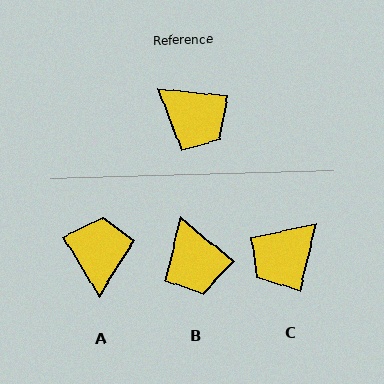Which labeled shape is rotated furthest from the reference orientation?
A, about 127 degrees away.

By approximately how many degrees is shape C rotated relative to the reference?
Approximately 98 degrees clockwise.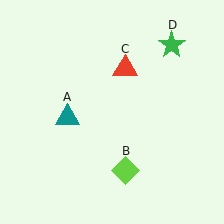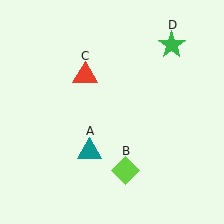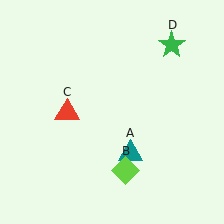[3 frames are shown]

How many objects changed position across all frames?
2 objects changed position: teal triangle (object A), red triangle (object C).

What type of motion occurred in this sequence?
The teal triangle (object A), red triangle (object C) rotated counterclockwise around the center of the scene.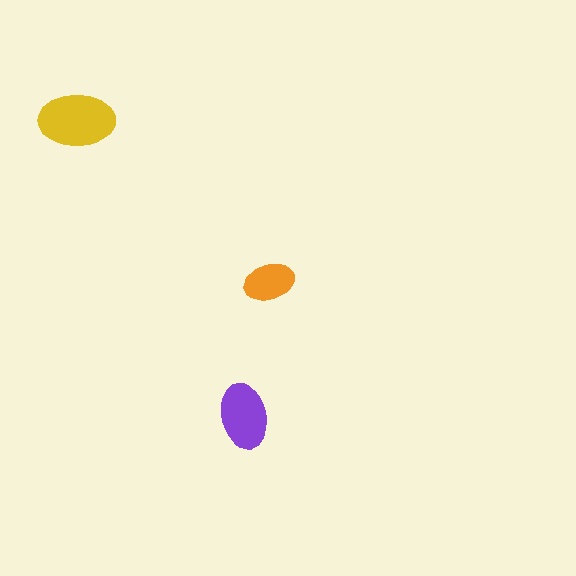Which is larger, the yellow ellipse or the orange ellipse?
The yellow one.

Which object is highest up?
The yellow ellipse is topmost.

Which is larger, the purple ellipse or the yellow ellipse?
The yellow one.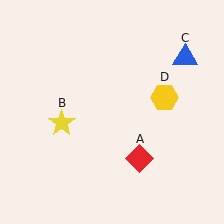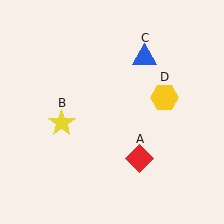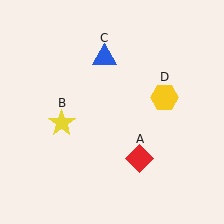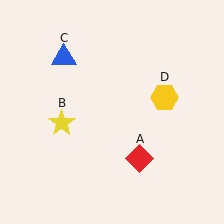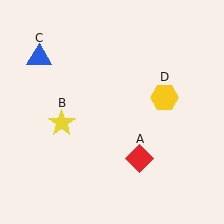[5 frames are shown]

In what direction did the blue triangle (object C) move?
The blue triangle (object C) moved left.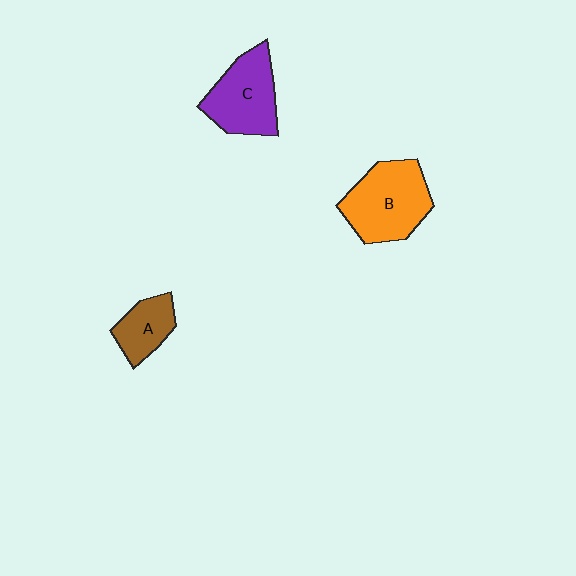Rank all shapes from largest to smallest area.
From largest to smallest: B (orange), C (purple), A (brown).